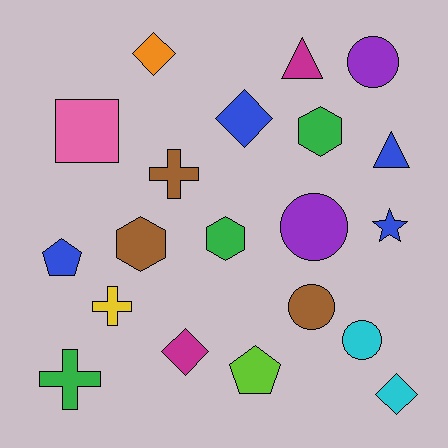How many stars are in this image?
There is 1 star.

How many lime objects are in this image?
There is 1 lime object.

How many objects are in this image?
There are 20 objects.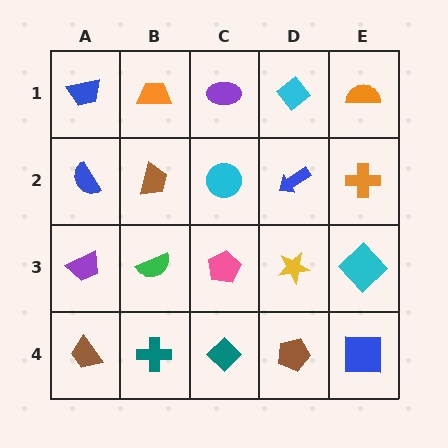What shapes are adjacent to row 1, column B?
A brown trapezoid (row 2, column B), a blue trapezoid (row 1, column A), a purple ellipse (row 1, column C).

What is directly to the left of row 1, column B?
A blue trapezoid.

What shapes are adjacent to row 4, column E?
A cyan diamond (row 3, column E), a brown pentagon (row 4, column D).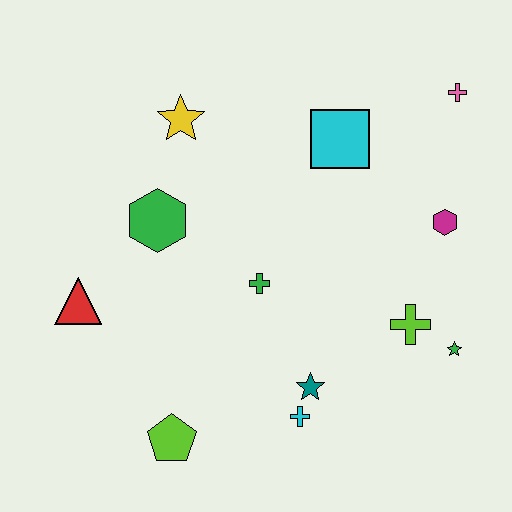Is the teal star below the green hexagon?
Yes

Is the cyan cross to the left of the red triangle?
No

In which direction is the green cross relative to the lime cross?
The green cross is to the left of the lime cross.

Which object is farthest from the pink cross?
The lime pentagon is farthest from the pink cross.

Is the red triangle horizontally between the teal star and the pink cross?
No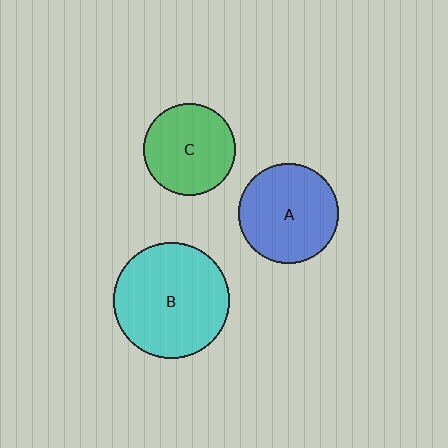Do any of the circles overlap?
No, none of the circles overlap.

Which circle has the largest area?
Circle B (cyan).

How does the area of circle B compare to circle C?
Approximately 1.6 times.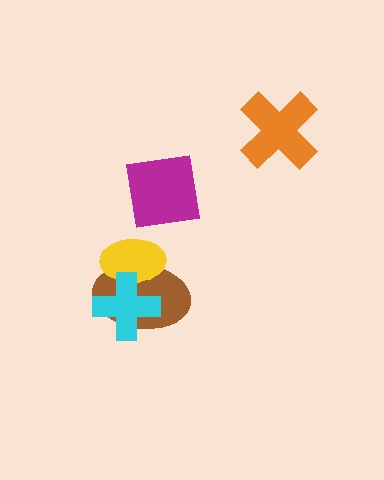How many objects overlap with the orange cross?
0 objects overlap with the orange cross.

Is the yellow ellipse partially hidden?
Yes, it is partially covered by another shape.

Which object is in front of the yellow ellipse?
The cyan cross is in front of the yellow ellipse.